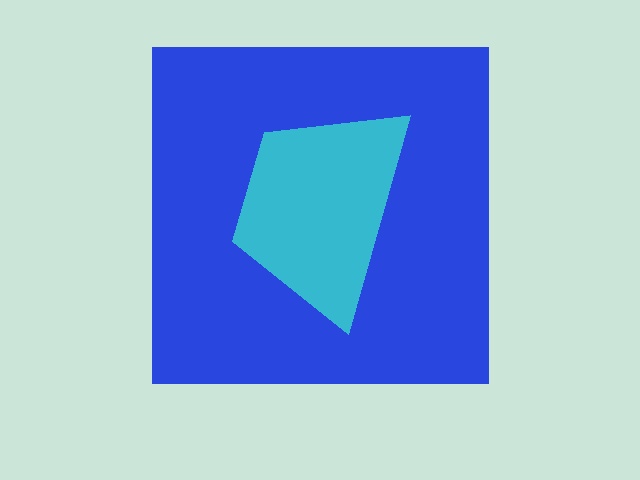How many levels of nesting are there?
2.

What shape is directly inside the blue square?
The cyan trapezoid.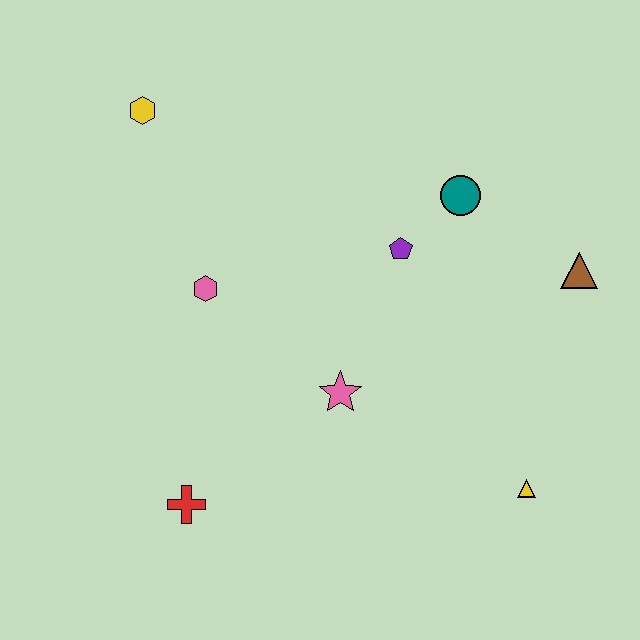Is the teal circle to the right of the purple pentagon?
Yes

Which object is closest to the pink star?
The purple pentagon is closest to the pink star.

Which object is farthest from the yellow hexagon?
The yellow triangle is farthest from the yellow hexagon.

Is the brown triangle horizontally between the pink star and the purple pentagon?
No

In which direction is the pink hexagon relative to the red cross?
The pink hexagon is above the red cross.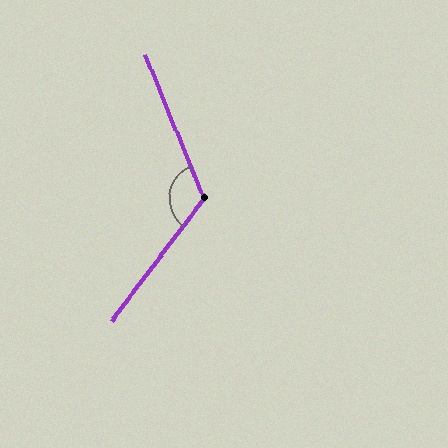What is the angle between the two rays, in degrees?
Approximately 121 degrees.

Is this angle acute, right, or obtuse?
It is obtuse.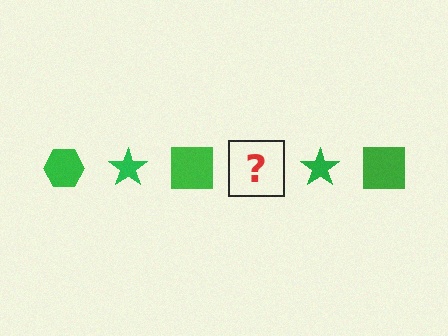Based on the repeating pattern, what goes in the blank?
The blank should be a green hexagon.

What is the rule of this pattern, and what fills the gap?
The rule is that the pattern cycles through hexagon, star, square shapes in green. The gap should be filled with a green hexagon.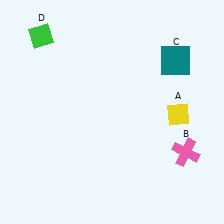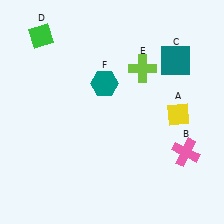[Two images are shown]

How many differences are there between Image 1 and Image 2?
There are 2 differences between the two images.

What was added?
A lime cross (E), a teal hexagon (F) were added in Image 2.